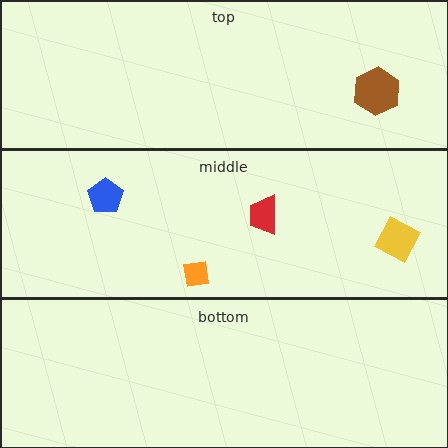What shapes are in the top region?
The brown hexagon.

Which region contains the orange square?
The middle region.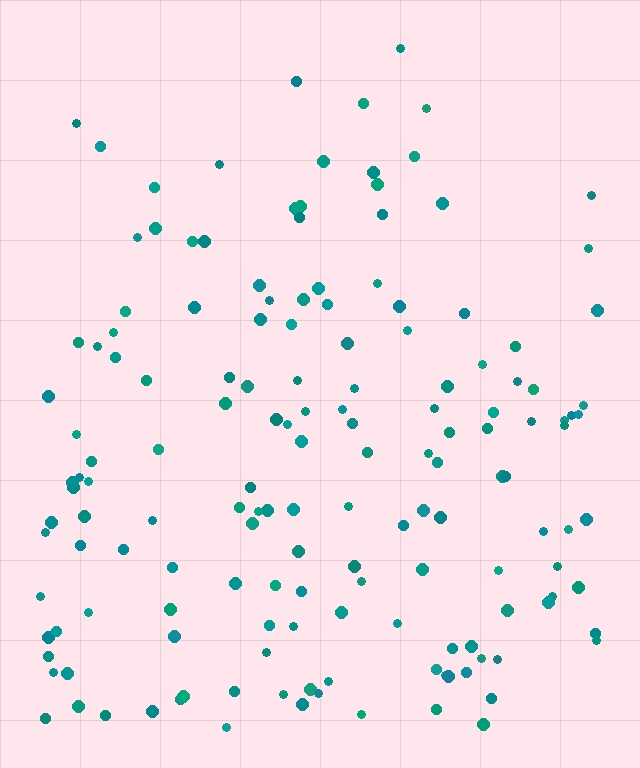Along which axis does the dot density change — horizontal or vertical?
Vertical.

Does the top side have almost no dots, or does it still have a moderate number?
Still a moderate number, just noticeably fewer than the bottom.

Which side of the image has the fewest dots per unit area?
The top.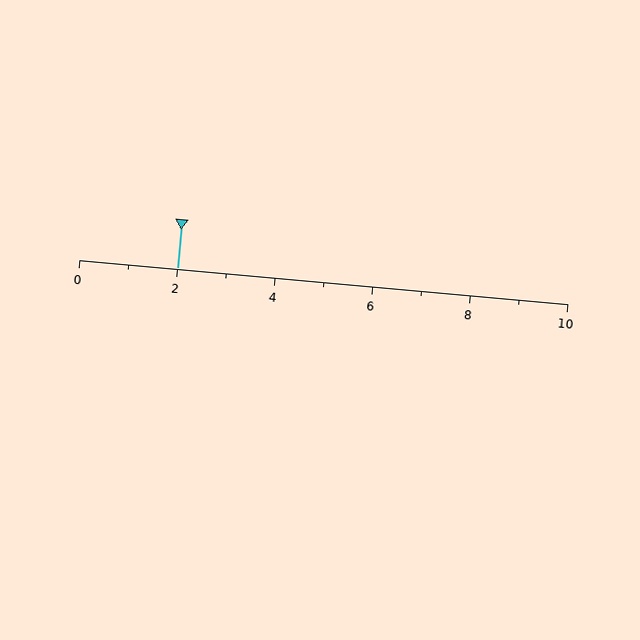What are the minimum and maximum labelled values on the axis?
The axis runs from 0 to 10.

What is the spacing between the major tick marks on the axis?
The major ticks are spaced 2 apart.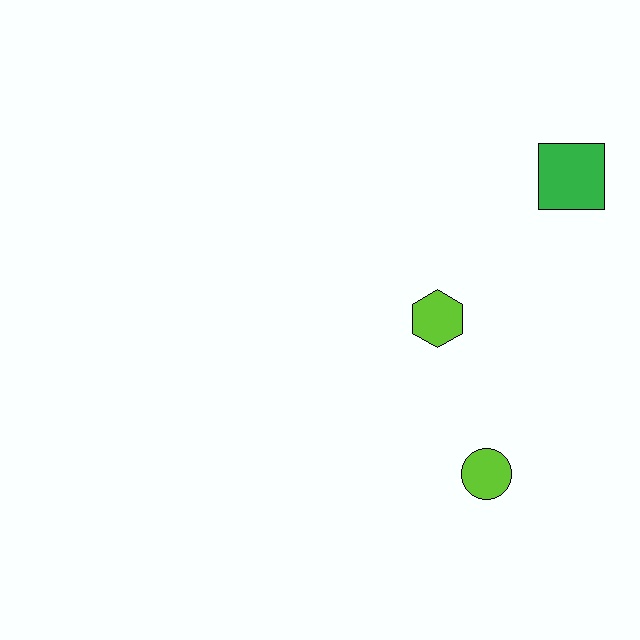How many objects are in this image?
There are 3 objects.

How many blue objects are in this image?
There are no blue objects.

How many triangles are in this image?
There are no triangles.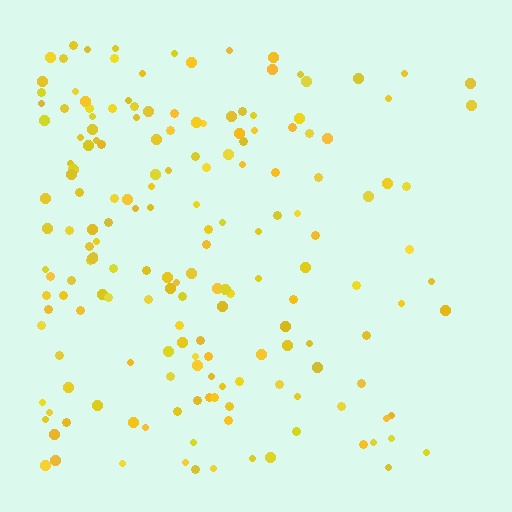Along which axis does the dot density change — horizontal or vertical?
Horizontal.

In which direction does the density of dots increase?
From right to left, with the left side densest.